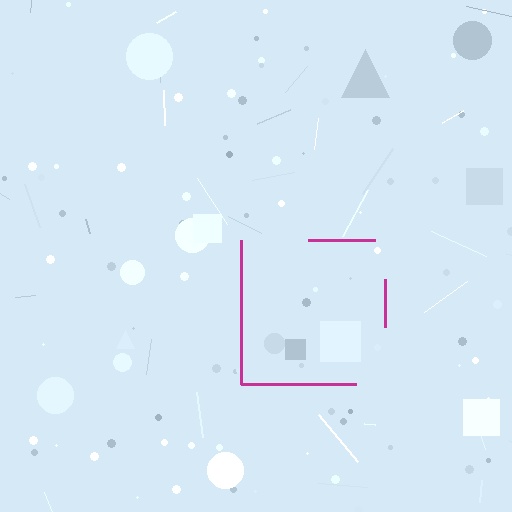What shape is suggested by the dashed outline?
The dashed outline suggests a square.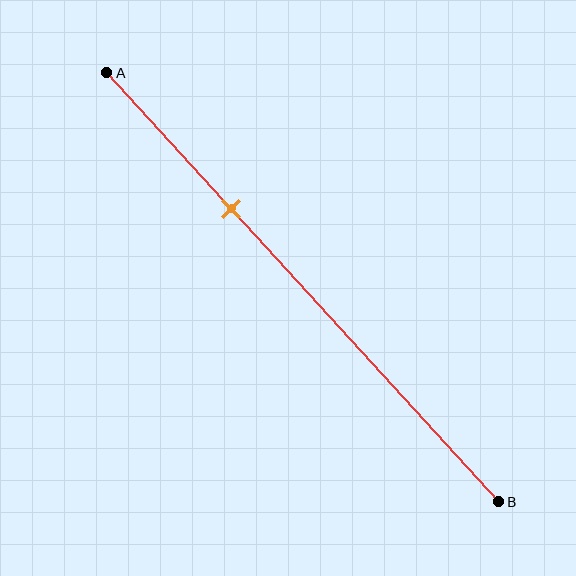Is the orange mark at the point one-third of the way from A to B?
Yes, the mark is approximately at the one-third point.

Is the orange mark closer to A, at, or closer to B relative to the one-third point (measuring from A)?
The orange mark is approximately at the one-third point of segment AB.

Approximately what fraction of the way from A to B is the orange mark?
The orange mark is approximately 30% of the way from A to B.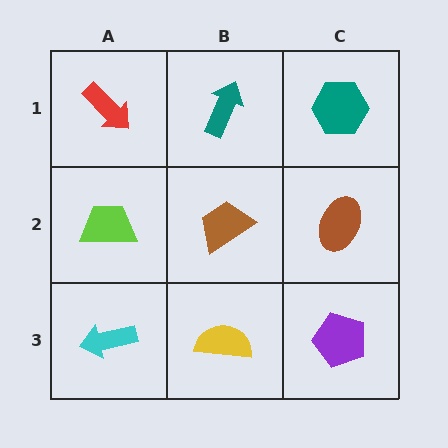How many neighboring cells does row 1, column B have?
3.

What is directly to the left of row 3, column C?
A yellow semicircle.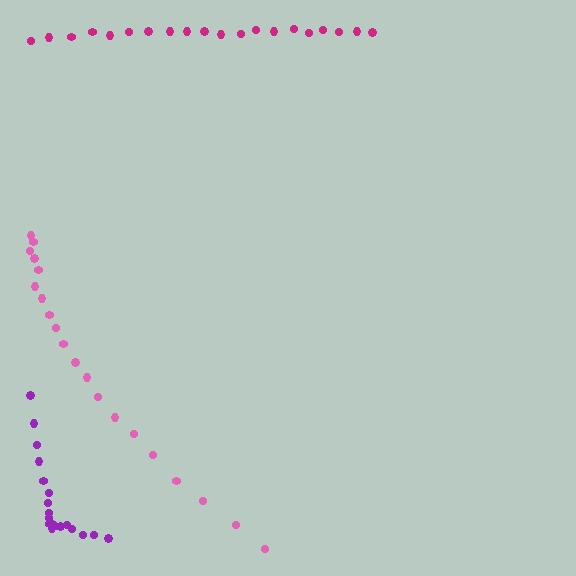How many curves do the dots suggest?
There are 3 distinct paths.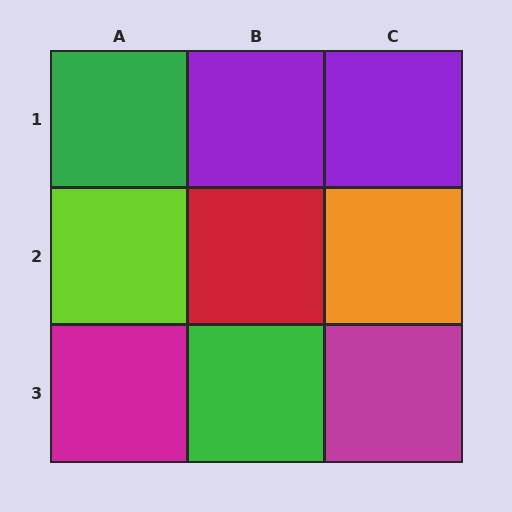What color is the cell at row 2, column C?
Orange.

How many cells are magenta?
2 cells are magenta.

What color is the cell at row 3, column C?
Magenta.